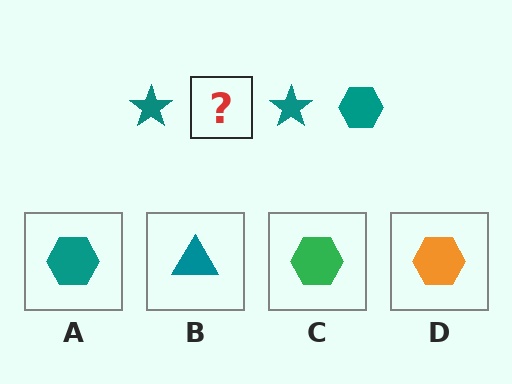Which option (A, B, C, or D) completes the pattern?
A.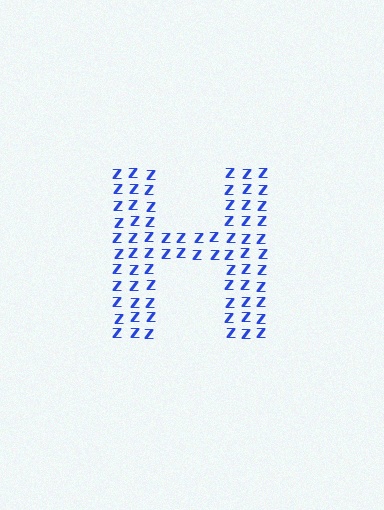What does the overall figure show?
The overall figure shows the letter H.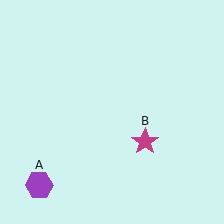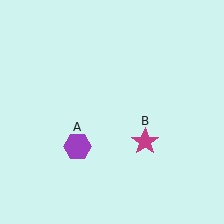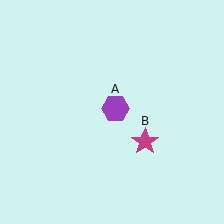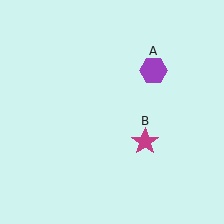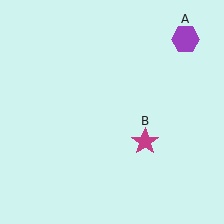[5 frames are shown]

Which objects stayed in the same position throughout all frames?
Magenta star (object B) remained stationary.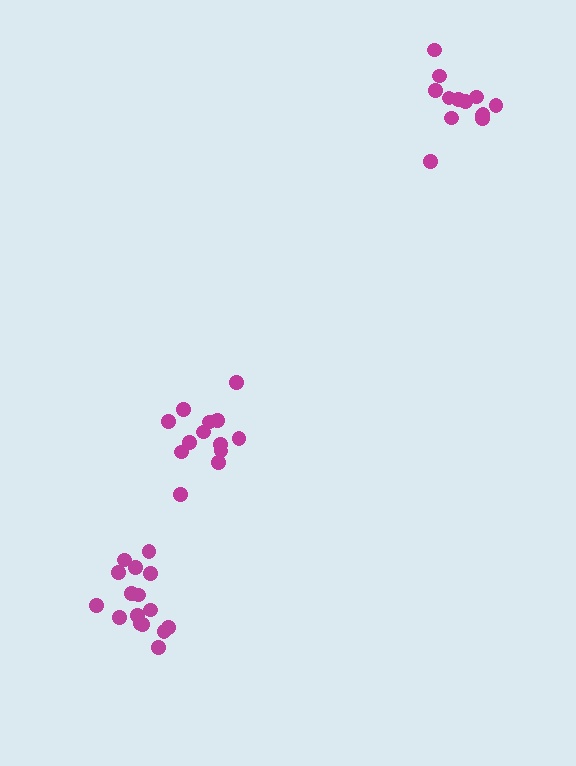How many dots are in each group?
Group 1: 13 dots, Group 2: 16 dots, Group 3: 13 dots (42 total).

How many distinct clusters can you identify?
There are 3 distinct clusters.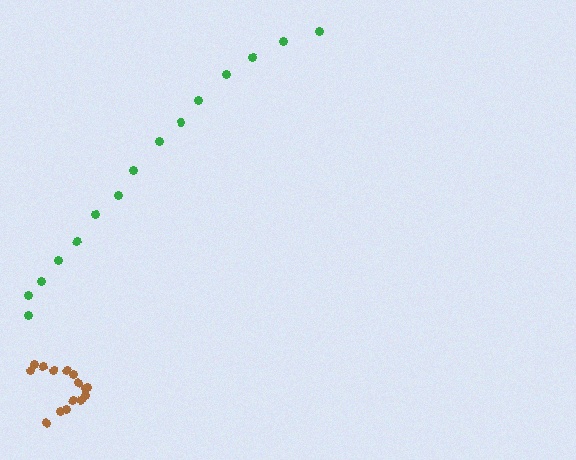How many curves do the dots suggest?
There are 2 distinct paths.